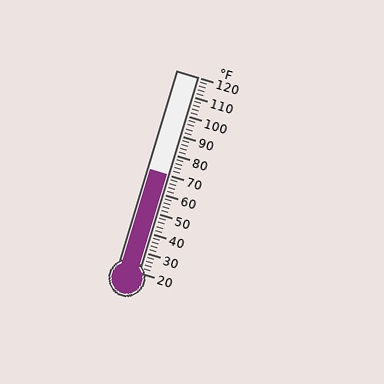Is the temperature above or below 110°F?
The temperature is below 110°F.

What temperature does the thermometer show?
The thermometer shows approximately 70°F.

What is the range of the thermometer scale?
The thermometer scale ranges from 20°F to 120°F.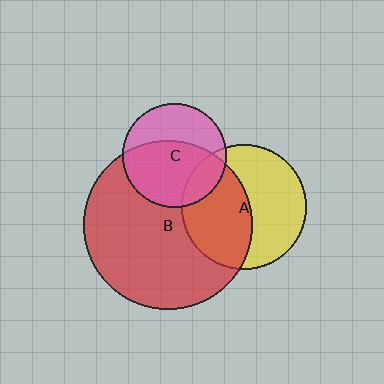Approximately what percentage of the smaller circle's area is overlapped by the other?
Approximately 15%.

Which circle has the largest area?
Circle B (red).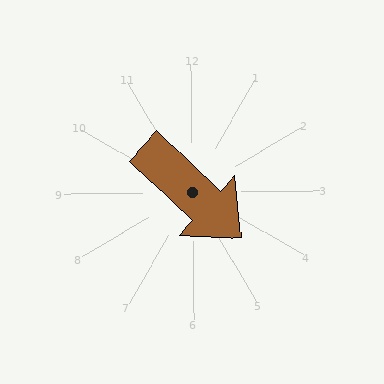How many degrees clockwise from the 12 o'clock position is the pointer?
Approximately 134 degrees.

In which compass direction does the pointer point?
Southeast.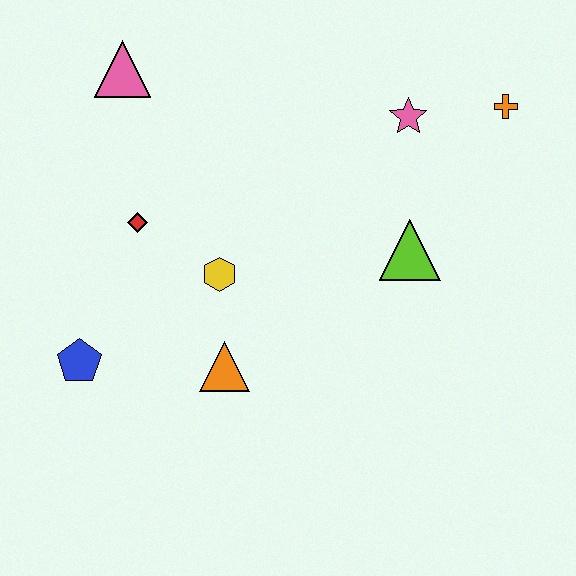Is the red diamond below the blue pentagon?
No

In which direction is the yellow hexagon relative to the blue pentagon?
The yellow hexagon is to the right of the blue pentagon.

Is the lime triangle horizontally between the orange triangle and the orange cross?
Yes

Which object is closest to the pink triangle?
The red diamond is closest to the pink triangle.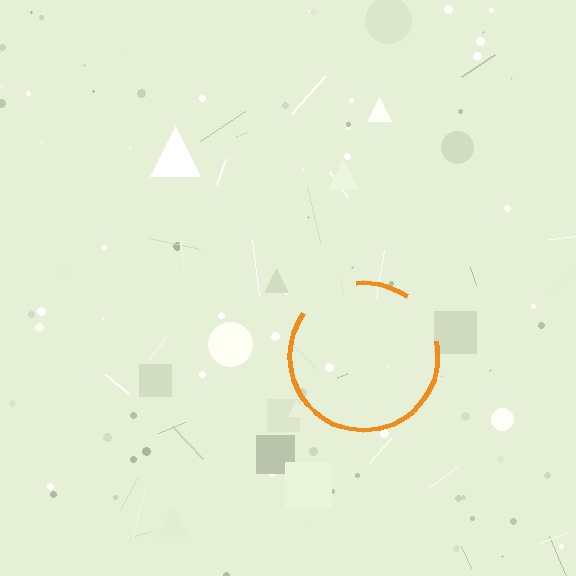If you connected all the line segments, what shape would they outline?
They would outline a circle.